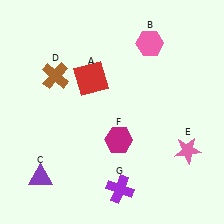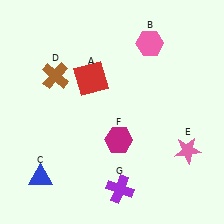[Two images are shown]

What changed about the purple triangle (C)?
In Image 1, C is purple. In Image 2, it changed to blue.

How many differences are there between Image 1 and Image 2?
There is 1 difference between the two images.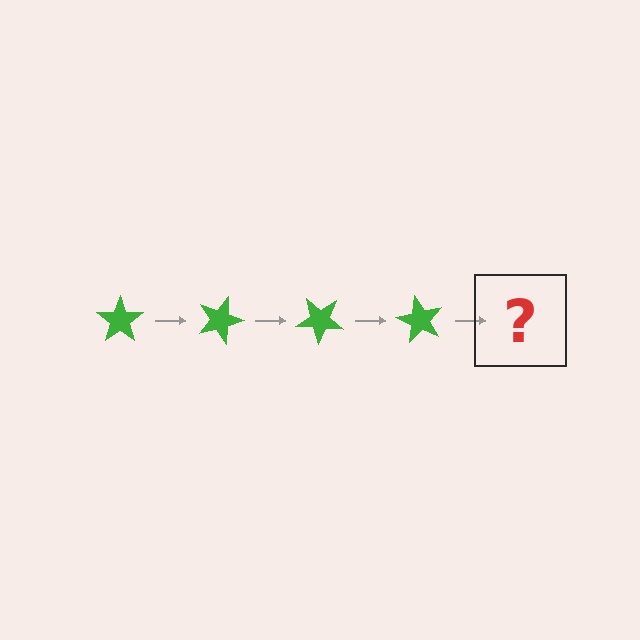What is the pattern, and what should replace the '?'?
The pattern is that the star rotates 20 degrees each step. The '?' should be a green star rotated 80 degrees.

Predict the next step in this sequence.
The next step is a green star rotated 80 degrees.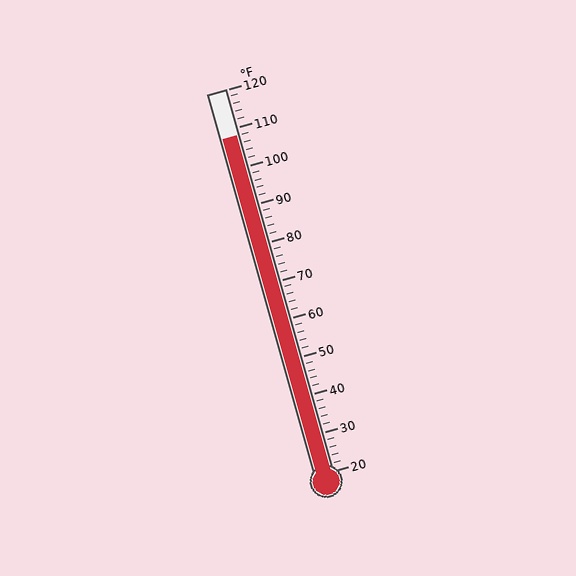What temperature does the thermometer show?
The thermometer shows approximately 108°F.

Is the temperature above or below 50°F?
The temperature is above 50°F.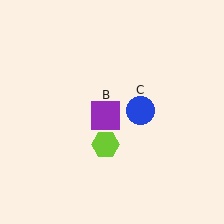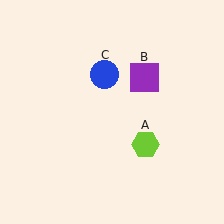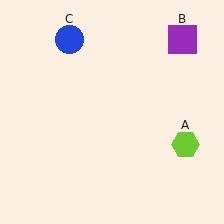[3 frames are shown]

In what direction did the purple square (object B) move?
The purple square (object B) moved up and to the right.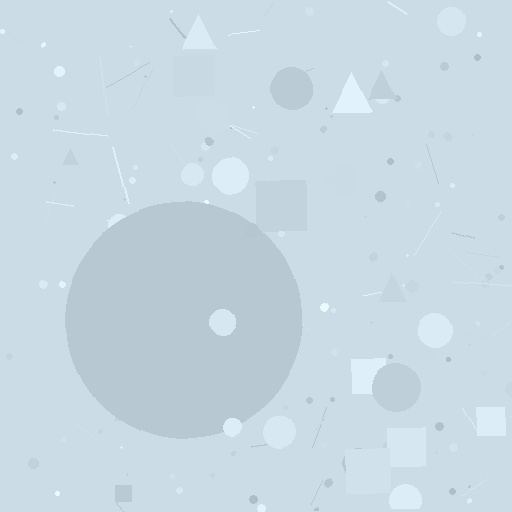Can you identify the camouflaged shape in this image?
The camouflaged shape is a circle.